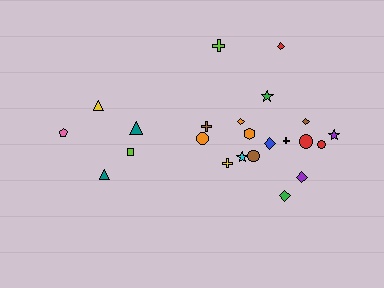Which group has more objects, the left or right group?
The right group.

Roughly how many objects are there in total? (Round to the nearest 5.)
Roughly 25 objects in total.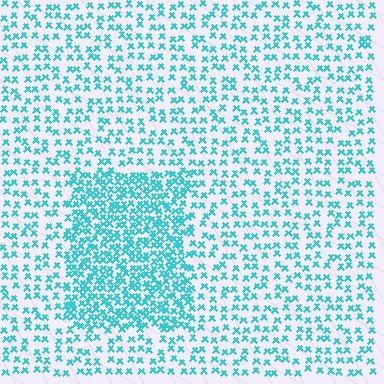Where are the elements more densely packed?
The elements are more densely packed inside the rectangle boundary.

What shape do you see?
I see a rectangle.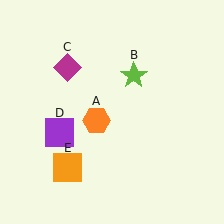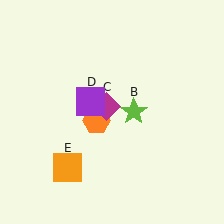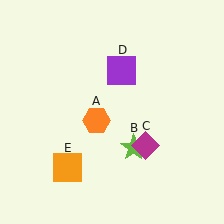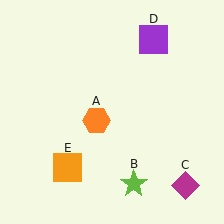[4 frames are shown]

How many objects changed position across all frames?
3 objects changed position: lime star (object B), magenta diamond (object C), purple square (object D).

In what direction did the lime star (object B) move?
The lime star (object B) moved down.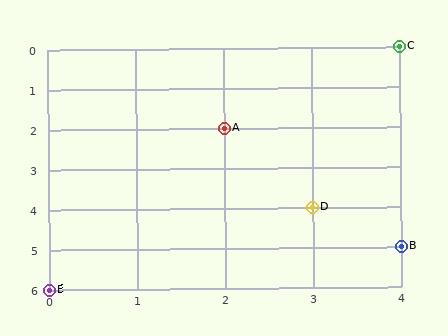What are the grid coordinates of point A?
Point A is at grid coordinates (2, 2).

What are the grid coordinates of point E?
Point E is at grid coordinates (0, 6).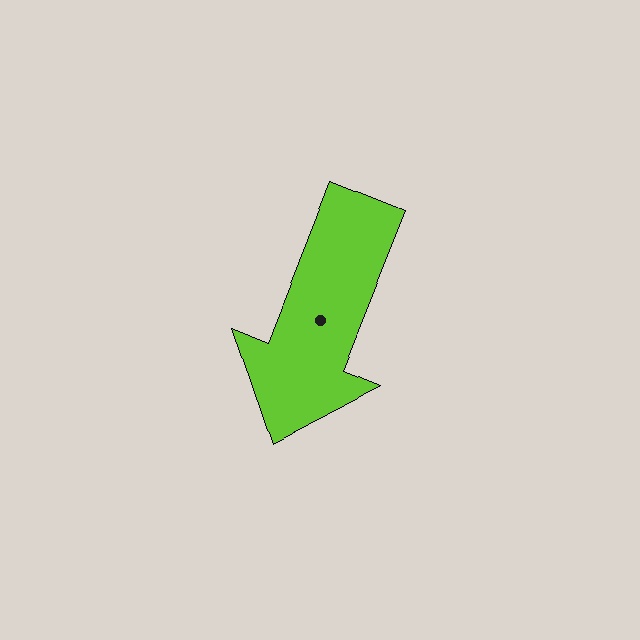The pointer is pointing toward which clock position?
Roughly 7 o'clock.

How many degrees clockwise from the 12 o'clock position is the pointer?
Approximately 202 degrees.